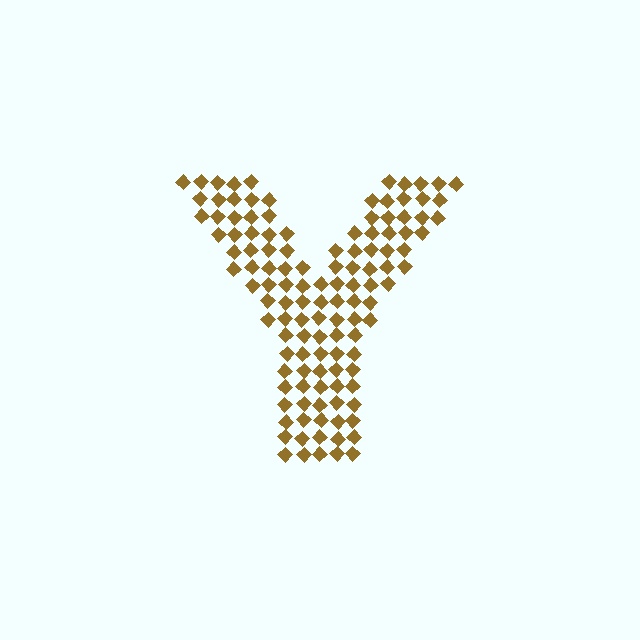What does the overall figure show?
The overall figure shows the letter Y.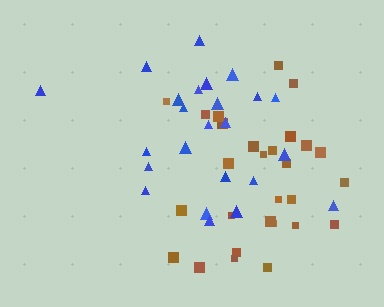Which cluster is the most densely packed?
Brown.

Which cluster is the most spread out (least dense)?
Blue.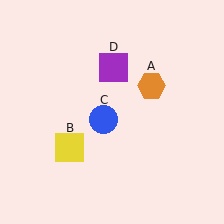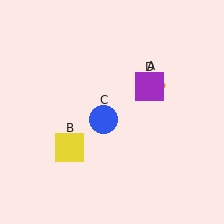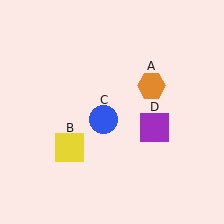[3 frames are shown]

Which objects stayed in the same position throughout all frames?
Orange hexagon (object A) and yellow square (object B) and blue circle (object C) remained stationary.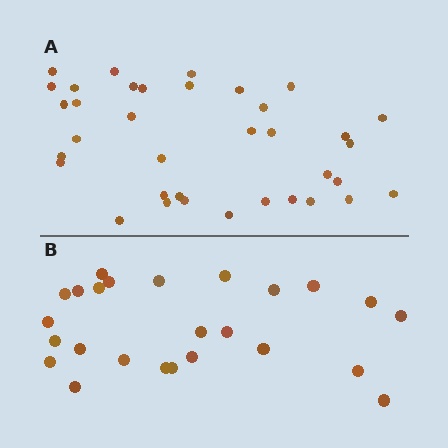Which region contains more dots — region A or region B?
Region A (the top region) has more dots.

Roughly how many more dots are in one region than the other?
Region A has roughly 12 or so more dots than region B.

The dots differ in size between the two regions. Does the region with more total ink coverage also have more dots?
No. Region B has more total ink coverage because its dots are larger, but region A actually contains more individual dots. Total area can be misleading — the number of items is what matters here.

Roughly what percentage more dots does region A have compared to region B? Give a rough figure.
About 45% more.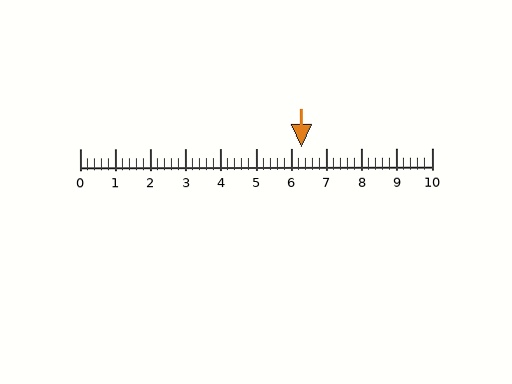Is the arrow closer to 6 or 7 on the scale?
The arrow is closer to 6.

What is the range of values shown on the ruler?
The ruler shows values from 0 to 10.